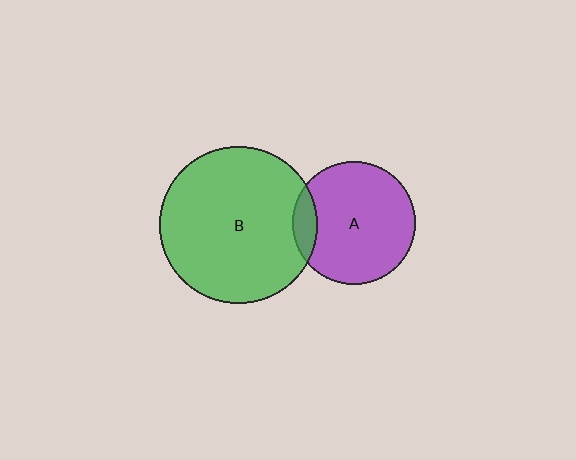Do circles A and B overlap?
Yes.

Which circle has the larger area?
Circle B (green).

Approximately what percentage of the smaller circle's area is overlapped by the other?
Approximately 10%.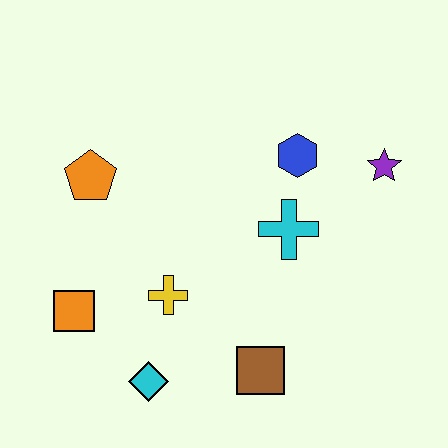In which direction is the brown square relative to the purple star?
The brown square is below the purple star.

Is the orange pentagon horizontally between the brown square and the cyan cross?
No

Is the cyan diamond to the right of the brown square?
No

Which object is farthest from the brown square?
The orange pentagon is farthest from the brown square.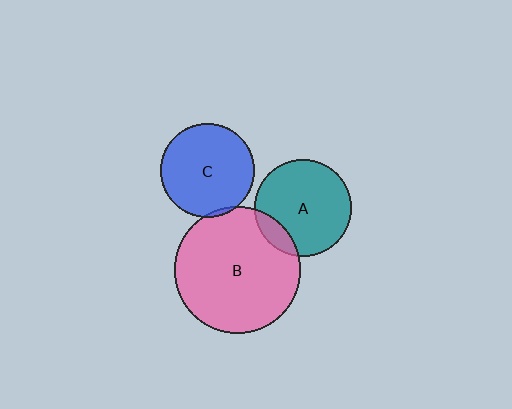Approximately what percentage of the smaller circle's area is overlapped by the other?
Approximately 15%.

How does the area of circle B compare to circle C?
Approximately 1.8 times.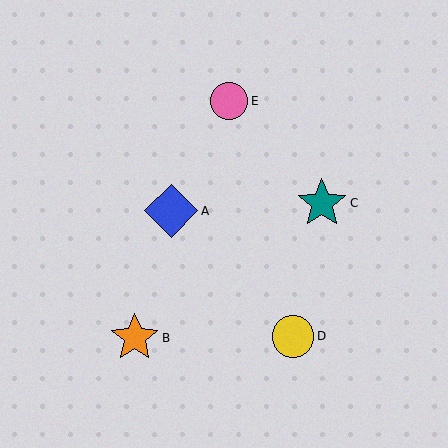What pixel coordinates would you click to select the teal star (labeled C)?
Click at (322, 203) to select the teal star C.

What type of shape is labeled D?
Shape D is a yellow circle.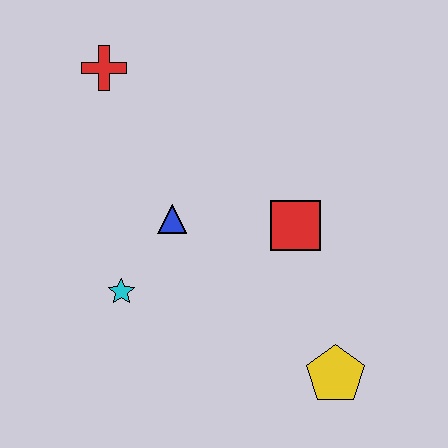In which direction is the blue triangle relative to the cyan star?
The blue triangle is above the cyan star.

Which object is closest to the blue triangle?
The cyan star is closest to the blue triangle.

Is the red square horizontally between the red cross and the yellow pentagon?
Yes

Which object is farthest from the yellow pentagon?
The red cross is farthest from the yellow pentagon.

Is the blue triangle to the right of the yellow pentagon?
No